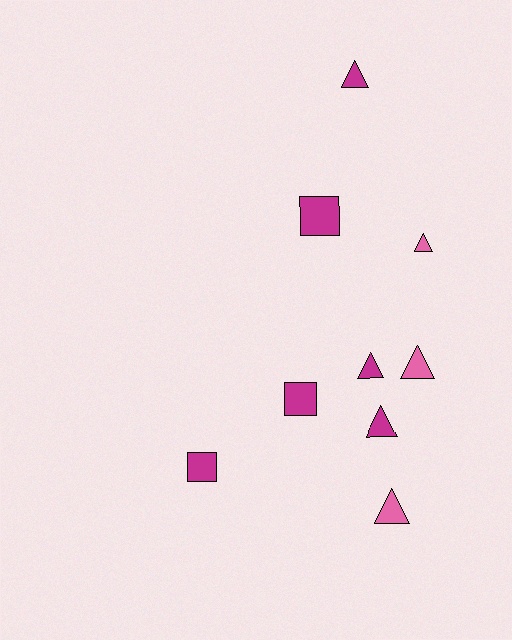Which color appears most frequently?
Magenta, with 6 objects.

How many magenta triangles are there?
There are 3 magenta triangles.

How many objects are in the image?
There are 9 objects.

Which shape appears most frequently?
Triangle, with 6 objects.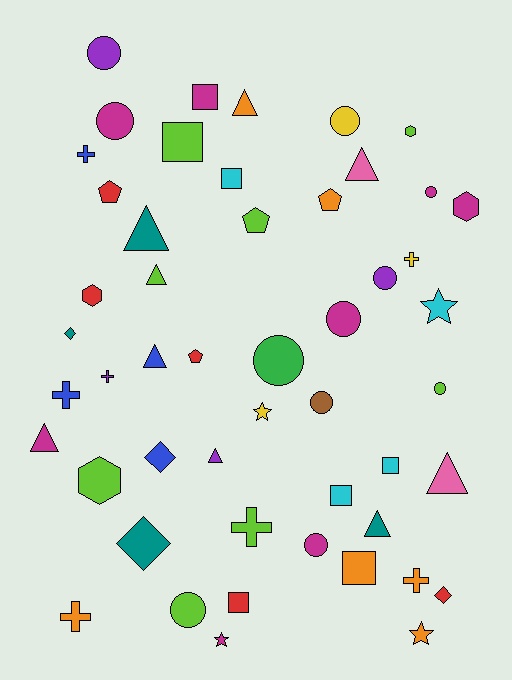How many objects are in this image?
There are 50 objects.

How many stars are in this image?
There are 4 stars.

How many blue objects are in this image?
There are 4 blue objects.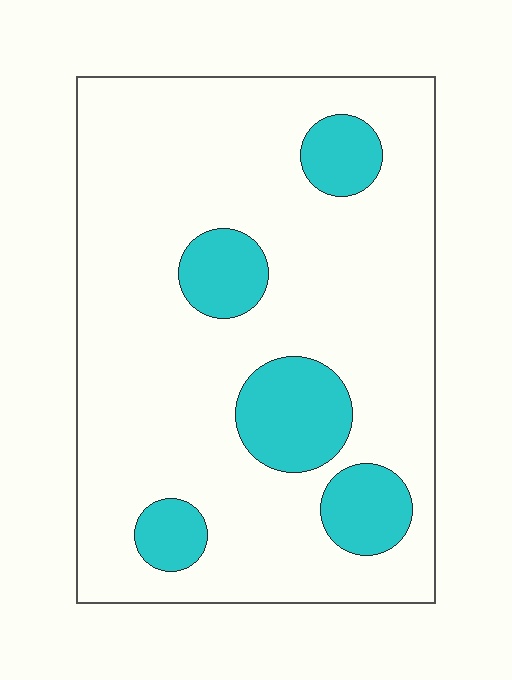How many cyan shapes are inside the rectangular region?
5.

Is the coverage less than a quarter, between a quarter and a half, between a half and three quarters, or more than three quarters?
Less than a quarter.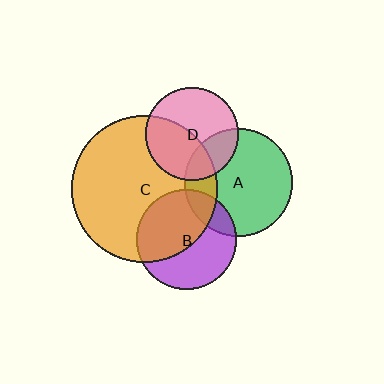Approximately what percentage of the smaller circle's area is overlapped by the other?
Approximately 45%.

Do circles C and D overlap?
Yes.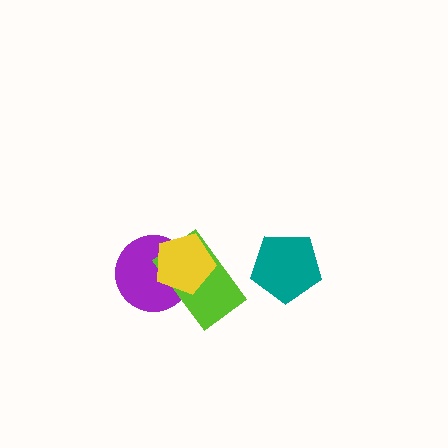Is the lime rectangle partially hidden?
Yes, it is partially covered by another shape.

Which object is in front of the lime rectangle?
The yellow pentagon is in front of the lime rectangle.